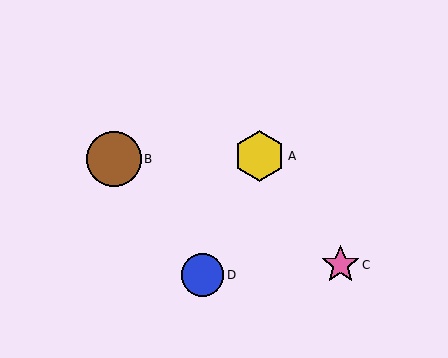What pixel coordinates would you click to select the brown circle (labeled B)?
Click at (114, 159) to select the brown circle B.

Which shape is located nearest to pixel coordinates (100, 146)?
The brown circle (labeled B) at (114, 159) is nearest to that location.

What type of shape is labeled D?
Shape D is a blue circle.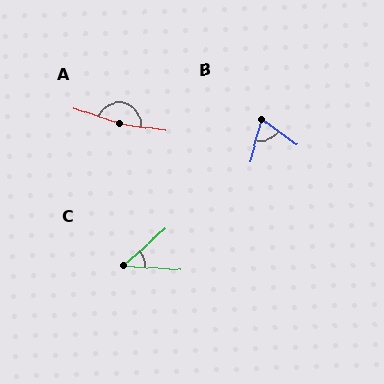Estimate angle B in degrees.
Approximately 70 degrees.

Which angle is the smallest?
C, at approximately 46 degrees.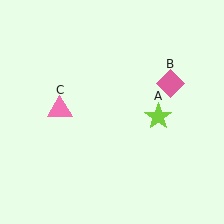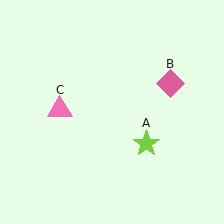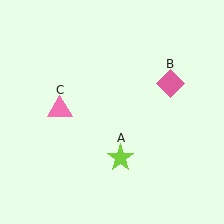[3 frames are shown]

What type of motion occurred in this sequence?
The lime star (object A) rotated clockwise around the center of the scene.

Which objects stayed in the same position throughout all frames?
Pink diamond (object B) and pink triangle (object C) remained stationary.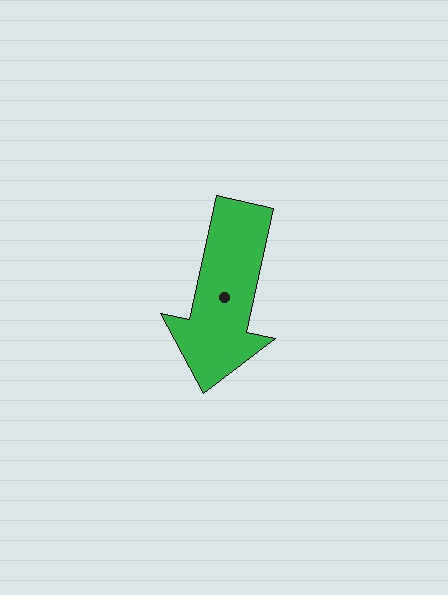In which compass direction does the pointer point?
South.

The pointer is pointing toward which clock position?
Roughly 6 o'clock.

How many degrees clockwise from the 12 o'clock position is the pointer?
Approximately 192 degrees.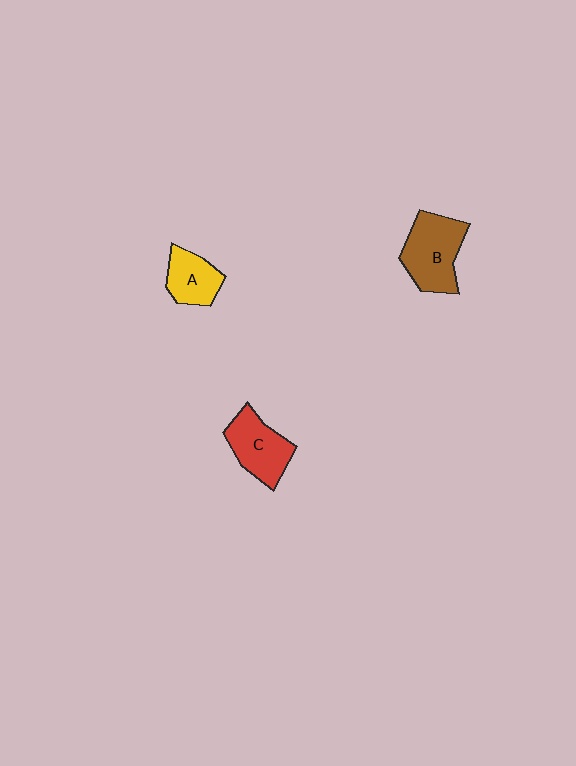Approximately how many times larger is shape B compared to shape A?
Approximately 1.6 times.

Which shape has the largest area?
Shape B (brown).